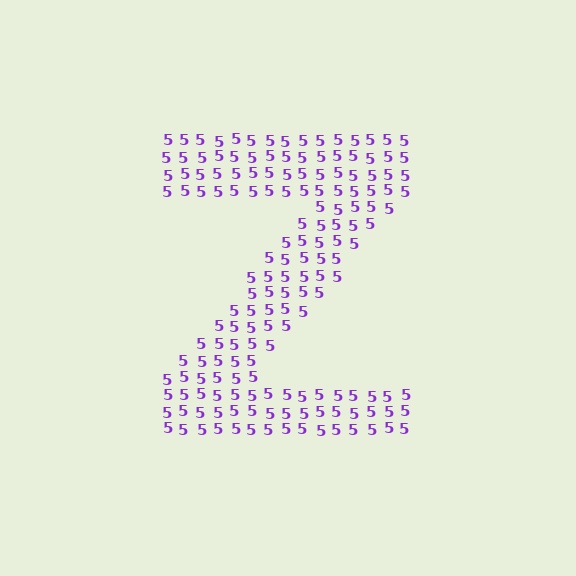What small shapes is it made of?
It is made of small digit 5's.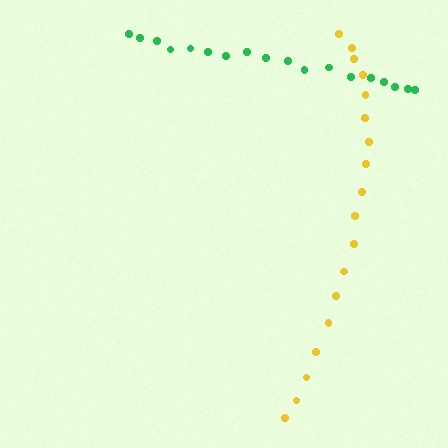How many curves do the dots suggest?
There are 2 distinct paths.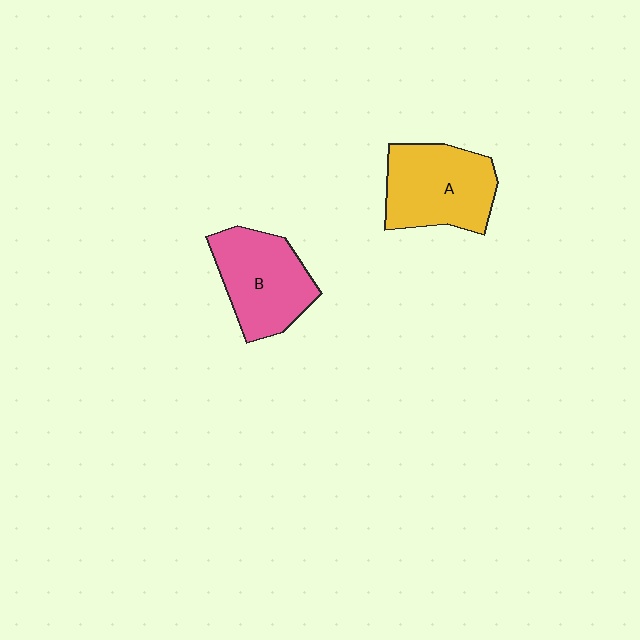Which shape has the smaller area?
Shape B (pink).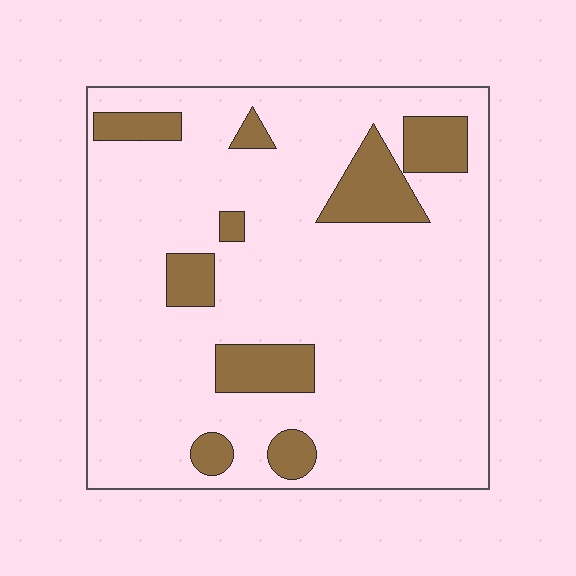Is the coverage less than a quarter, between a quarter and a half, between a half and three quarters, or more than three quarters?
Less than a quarter.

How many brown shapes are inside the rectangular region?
9.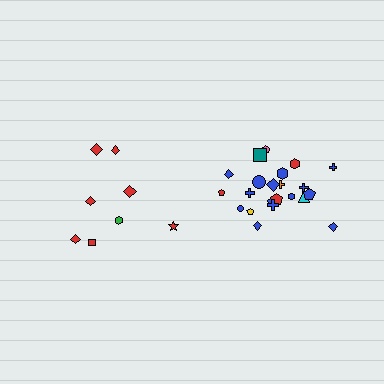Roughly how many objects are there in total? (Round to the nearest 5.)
Roughly 30 objects in total.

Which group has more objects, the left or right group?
The right group.